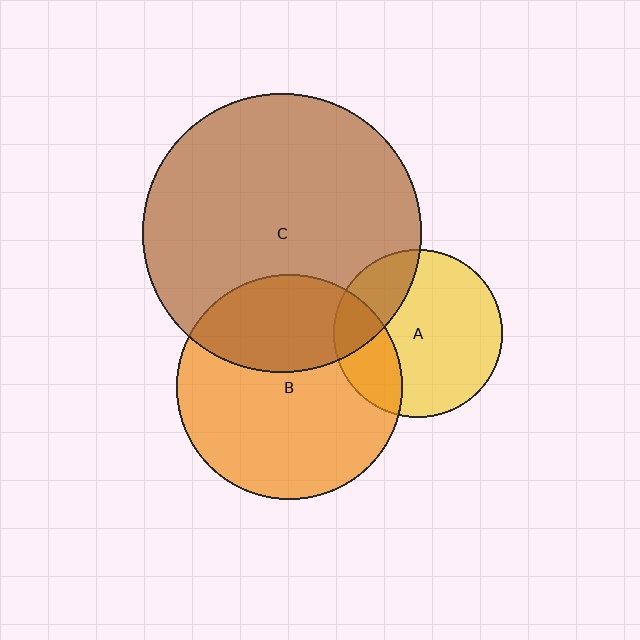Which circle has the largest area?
Circle C (brown).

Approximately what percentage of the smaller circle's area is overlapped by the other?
Approximately 25%.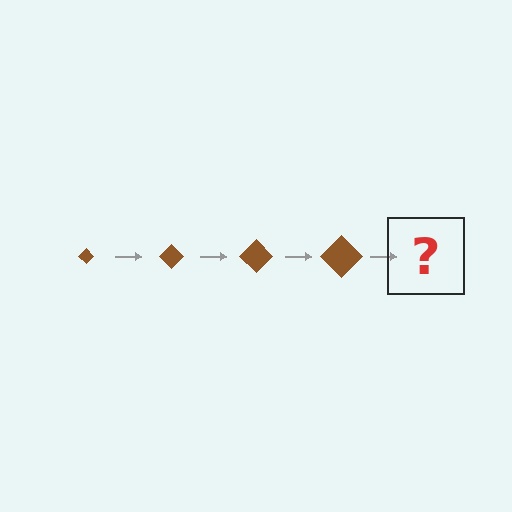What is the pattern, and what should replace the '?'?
The pattern is that the diamond gets progressively larger each step. The '?' should be a brown diamond, larger than the previous one.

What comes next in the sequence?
The next element should be a brown diamond, larger than the previous one.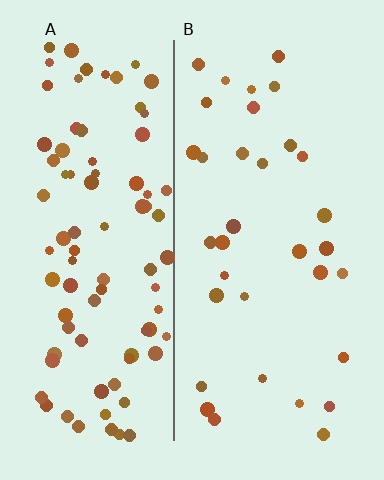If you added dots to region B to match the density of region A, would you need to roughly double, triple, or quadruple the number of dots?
Approximately triple.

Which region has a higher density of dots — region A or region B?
A (the left).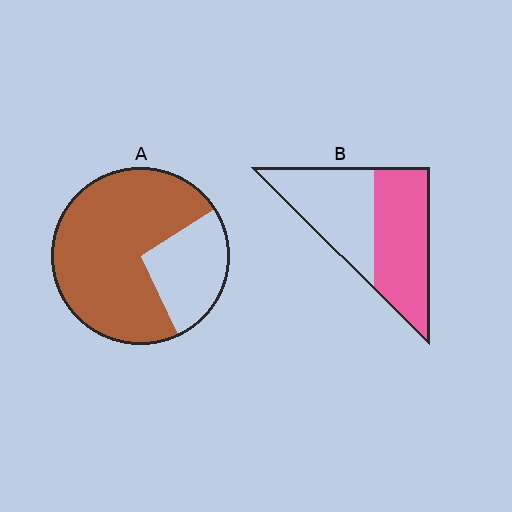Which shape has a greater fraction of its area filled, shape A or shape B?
Shape A.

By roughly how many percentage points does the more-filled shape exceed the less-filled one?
By roughly 20 percentage points (A over B).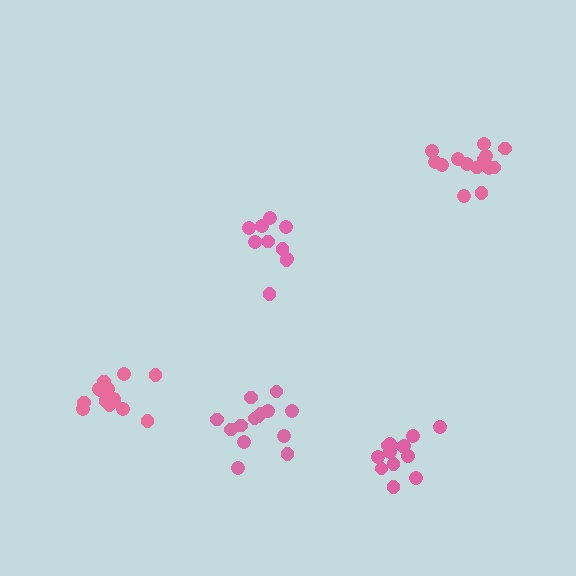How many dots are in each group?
Group 1: 14 dots, Group 2: 10 dots, Group 3: 13 dots, Group 4: 14 dots, Group 5: 14 dots (65 total).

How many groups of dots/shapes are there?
There are 5 groups.